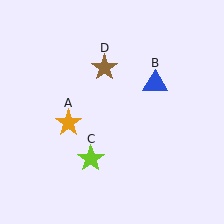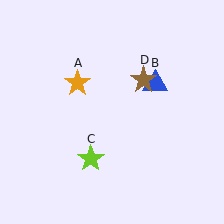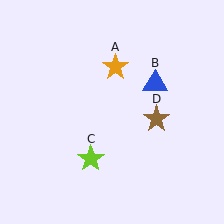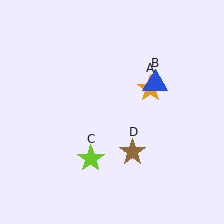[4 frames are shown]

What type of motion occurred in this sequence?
The orange star (object A), brown star (object D) rotated clockwise around the center of the scene.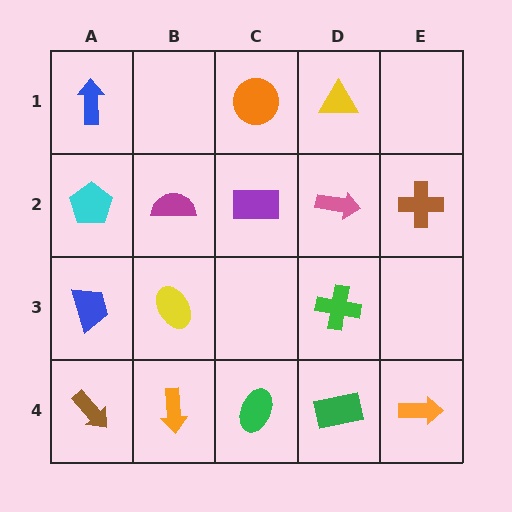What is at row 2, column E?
A brown cross.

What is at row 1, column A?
A blue arrow.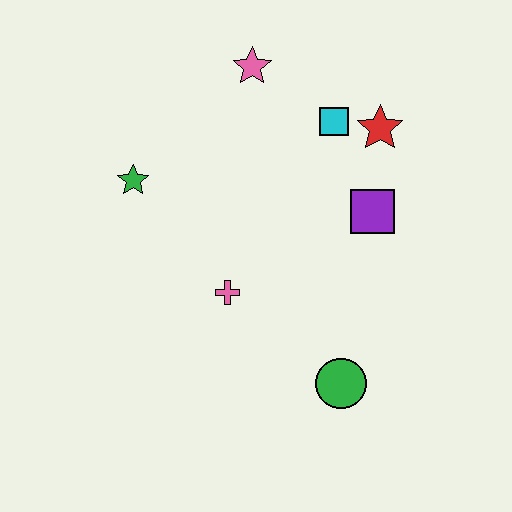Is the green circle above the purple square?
No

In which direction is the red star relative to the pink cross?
The red star is above the pink cross.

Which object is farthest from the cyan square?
The green circle is farthest from the cyan square.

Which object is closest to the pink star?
The cyan square is closest to the pink star.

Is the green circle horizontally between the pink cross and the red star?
Yes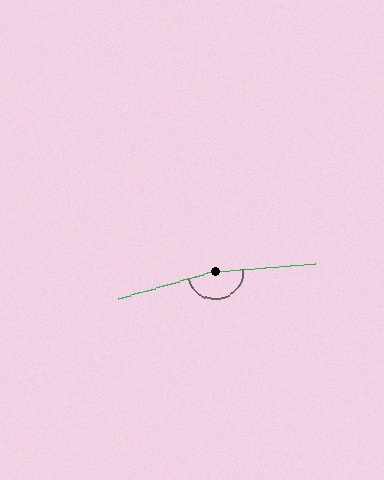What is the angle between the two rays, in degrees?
Approximately 169 degrees.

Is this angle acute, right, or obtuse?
It is obtuse.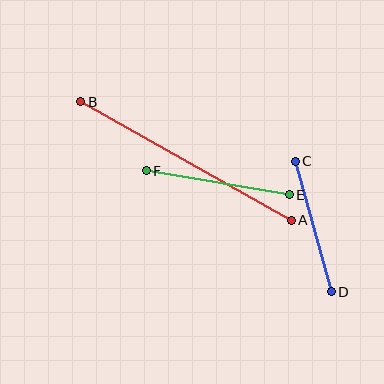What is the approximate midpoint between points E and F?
The midpoint is at approximately (218, 183) pixels.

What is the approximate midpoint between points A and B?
The midpoint is at approximately (186, 161) pixels.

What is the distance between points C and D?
The distance is approximately 136 pixels.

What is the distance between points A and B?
The distance is approximately 241 pixels.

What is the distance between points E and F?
The distance is approximately 145 pixels.